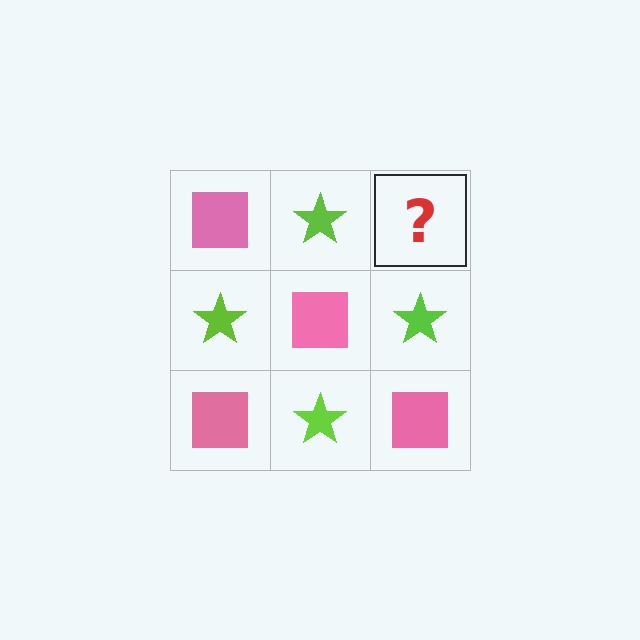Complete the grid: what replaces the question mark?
The question mark should be replaced with a pink square.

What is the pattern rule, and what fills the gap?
The rule is that it alternates pink square and lime star in a checkerboard pattern. The gap should be filled with a pink square.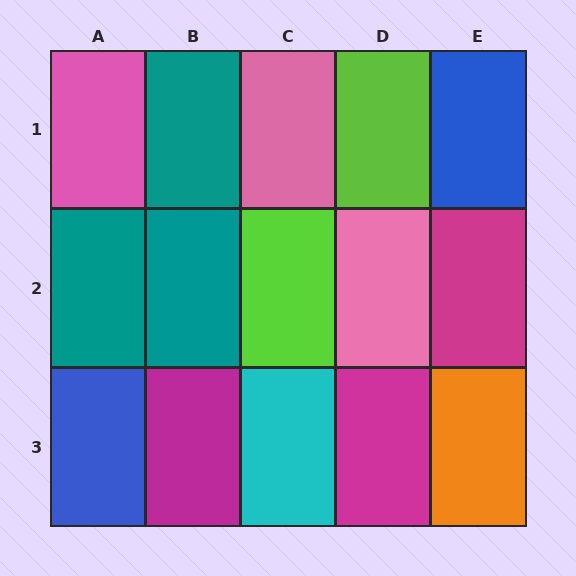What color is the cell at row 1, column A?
Pink.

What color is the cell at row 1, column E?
Blue.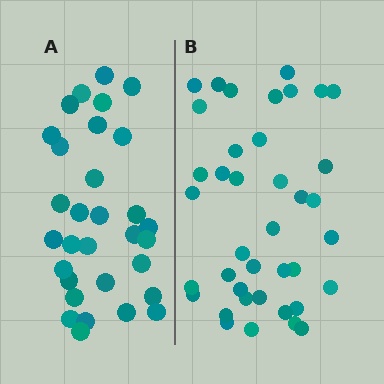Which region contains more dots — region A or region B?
Region B (the right region) has more dots.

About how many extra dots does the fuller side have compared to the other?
Region B has roughly 8 or so more dots than region A.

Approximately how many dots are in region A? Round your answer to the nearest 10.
About 30 dots. (The exact count is 31, which rounds to 30.)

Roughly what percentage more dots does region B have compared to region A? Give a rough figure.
About 25% more.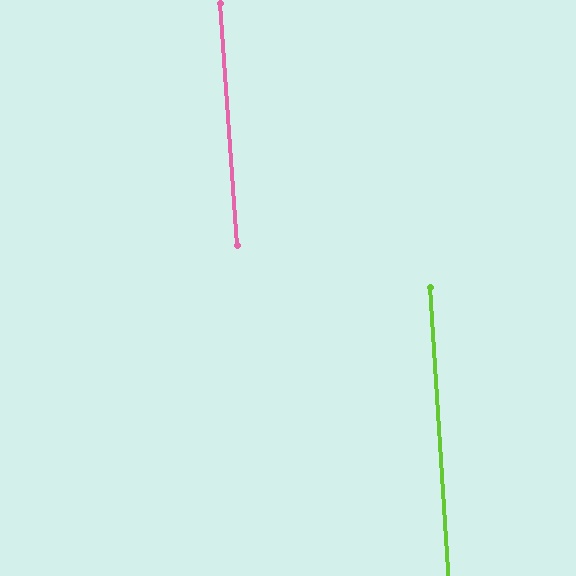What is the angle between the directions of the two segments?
Approximately 0 degrees.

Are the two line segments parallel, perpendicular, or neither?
Parallel — their directions differ by only 0.5°.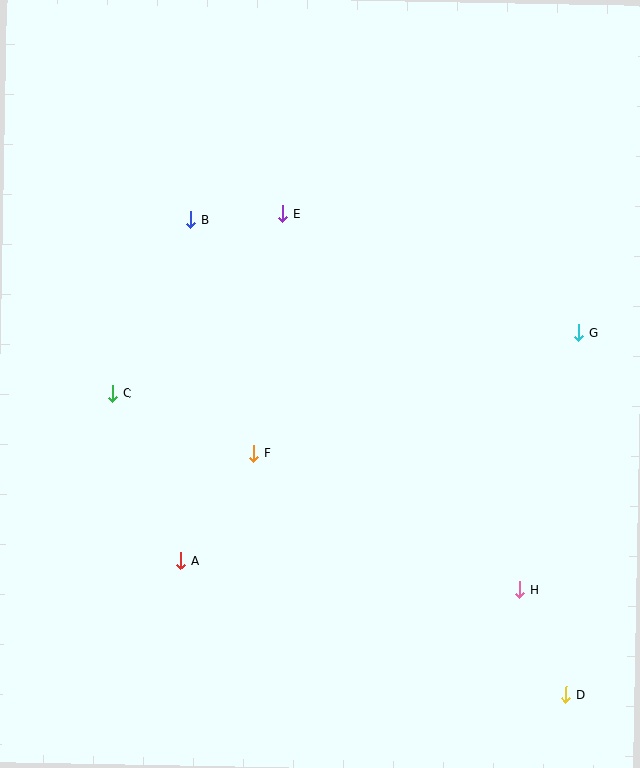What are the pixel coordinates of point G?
Point G is at (579, 333).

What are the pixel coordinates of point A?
Point A is at (180, 561).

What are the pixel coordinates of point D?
Point D is at (566, 694).